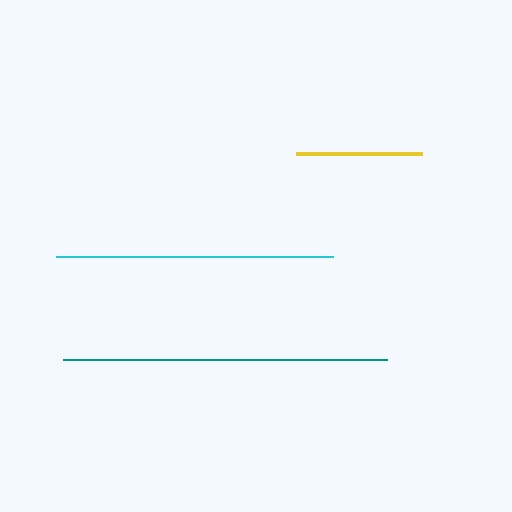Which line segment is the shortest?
The yellow line is the shortest at approximately 126 pixels.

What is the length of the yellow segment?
The yellow segment is approximately 126 pixels long.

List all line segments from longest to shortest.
From longest to shortest: teal, cyan, yellow.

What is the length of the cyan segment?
The cyan segment is approximately 277 pixels long.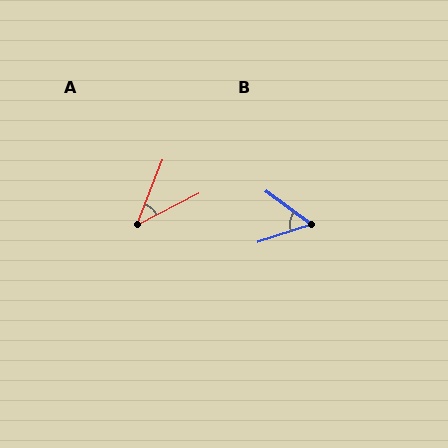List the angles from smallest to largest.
A (41°), B (55°).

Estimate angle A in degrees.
Approximately 41 degrees.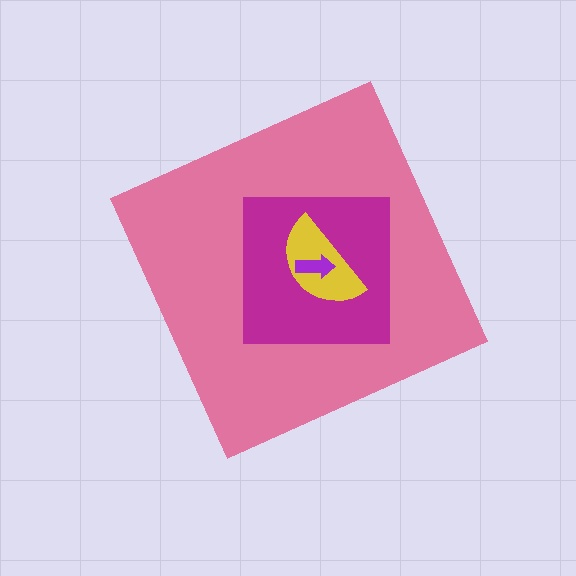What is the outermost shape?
The pink diamond.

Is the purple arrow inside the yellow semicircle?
Yes.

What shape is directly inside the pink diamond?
The magenta square.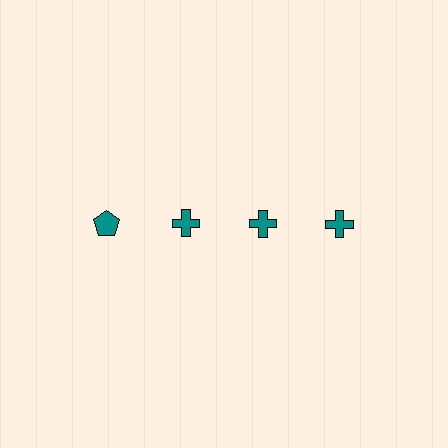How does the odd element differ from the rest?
It has a different shape: pentagon instead of cross.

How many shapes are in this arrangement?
There are 4 shapes arranged in a grid pattern.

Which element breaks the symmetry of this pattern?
The teal pentagon in the top row, leftmost column breaks the symmetry. All other shapes are teal crosses.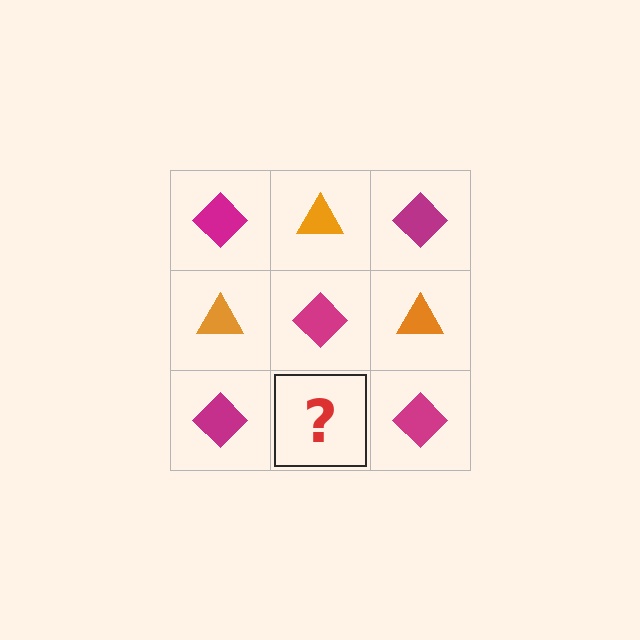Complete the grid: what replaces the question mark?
The question mark should be replaced with an orange triangle.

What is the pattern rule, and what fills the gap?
The rule is that it alternates magenta diamond and orange triangle in a checkerboard pattern. The gap should be filled with an orange triangle.